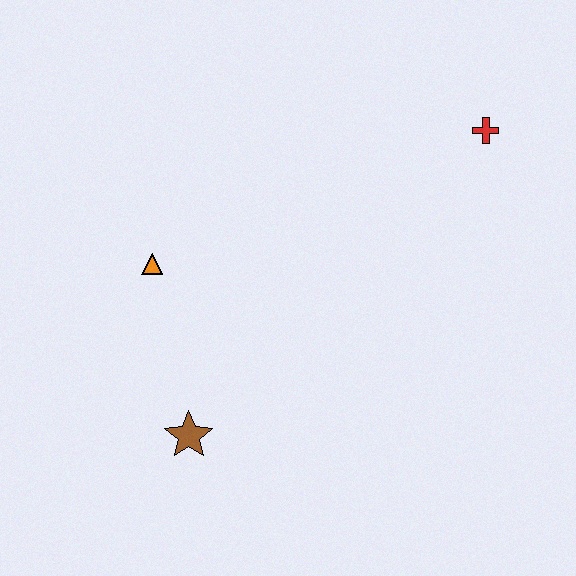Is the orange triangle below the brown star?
No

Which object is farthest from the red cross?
The brown star is farthest from the red cross.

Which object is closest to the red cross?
The orange triangle is closest to the red cross.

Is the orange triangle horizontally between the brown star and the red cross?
No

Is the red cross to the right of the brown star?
Yes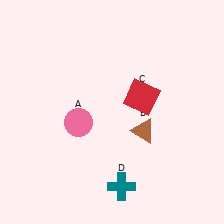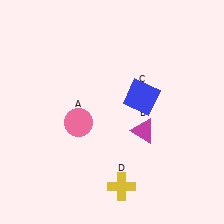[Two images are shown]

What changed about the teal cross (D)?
In Image 1, D is teal. In Image 2, it changed to yellow.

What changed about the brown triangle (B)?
In Image 1, B is brown. In Image 2, it changed to magenta.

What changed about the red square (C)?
In Image 1, C is red. In Image 2, it changed to blue.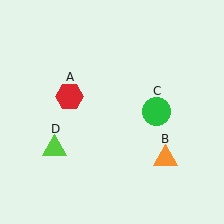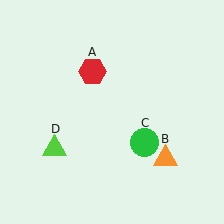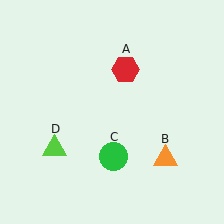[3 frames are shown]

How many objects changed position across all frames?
2 objects changed position: red hexagon (object A), green circle (object C).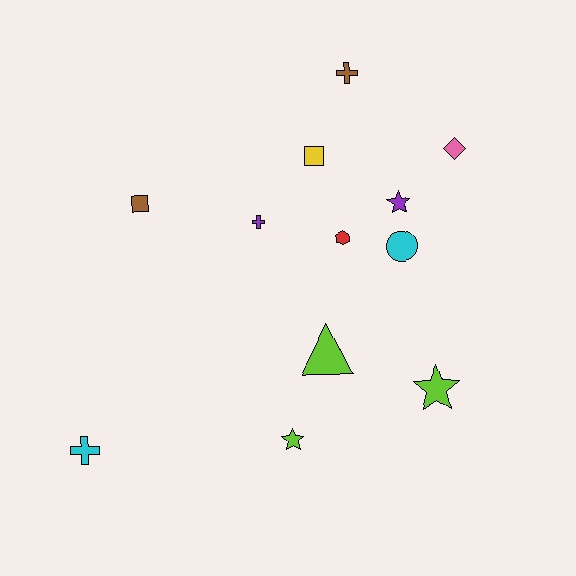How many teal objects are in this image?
There are no teal objects.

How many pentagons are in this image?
There are no pentagons.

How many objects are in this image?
There are 12 objects.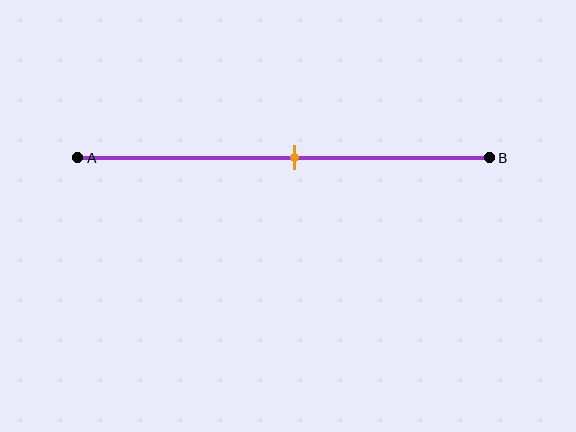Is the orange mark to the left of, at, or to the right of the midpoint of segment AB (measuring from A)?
The orange mark is approximately at the midpoint of segment AB.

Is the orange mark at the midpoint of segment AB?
Yes, the mark is approximately at the midpoint.